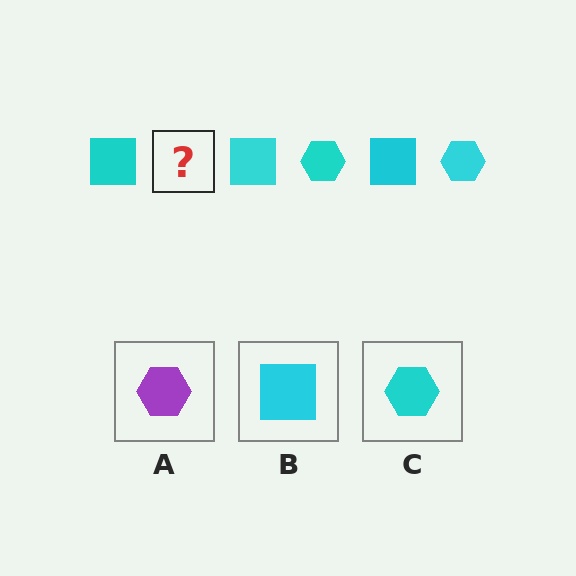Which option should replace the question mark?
Option C.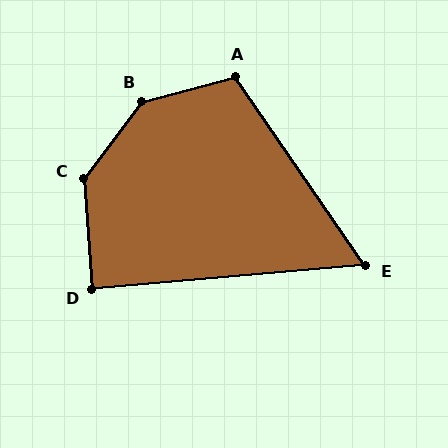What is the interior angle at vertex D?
Approximately 89 degrees (approximately right).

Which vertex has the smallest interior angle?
E, at approximately 60 degrees.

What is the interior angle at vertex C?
Approximately 139 degrees (obtuse).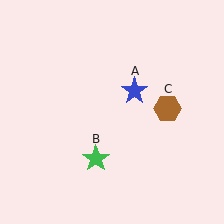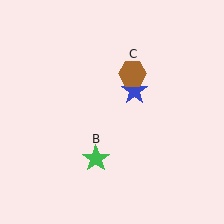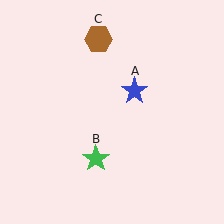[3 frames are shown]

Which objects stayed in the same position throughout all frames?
Blue star (object A) and green star (object B) remained stationary.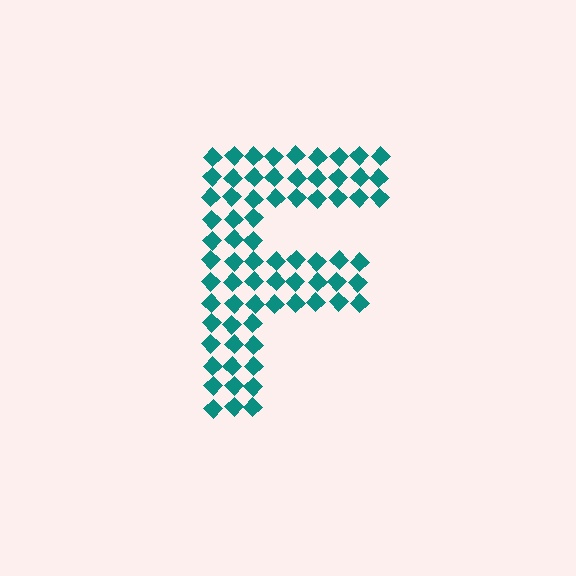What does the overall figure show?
The overall figure shows the letter F.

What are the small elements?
The small elements are diamonds.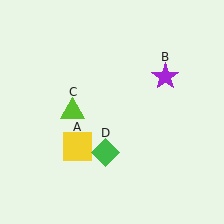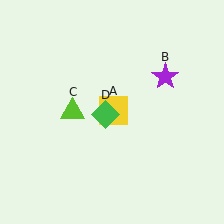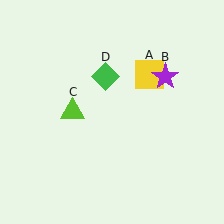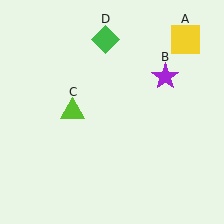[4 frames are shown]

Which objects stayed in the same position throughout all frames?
Purple star (object B) and lime triangle (object C) remained stationary.